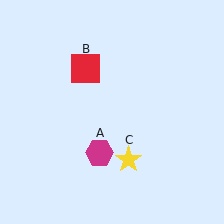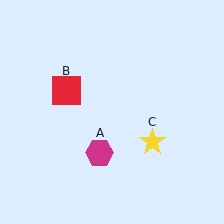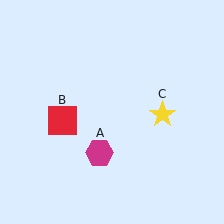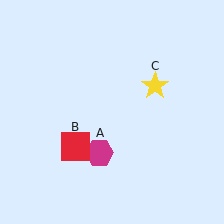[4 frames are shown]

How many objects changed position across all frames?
2 objects changed position: red square (object B), yellow star (object C).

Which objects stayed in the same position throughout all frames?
Magenta hexagon (object A) remained stationary.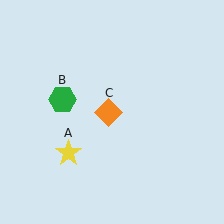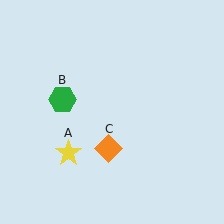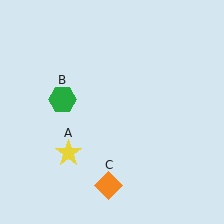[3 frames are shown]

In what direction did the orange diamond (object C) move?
The orange diamond (object C) moved down.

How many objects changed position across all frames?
1 object changed position: orange diamond (object C).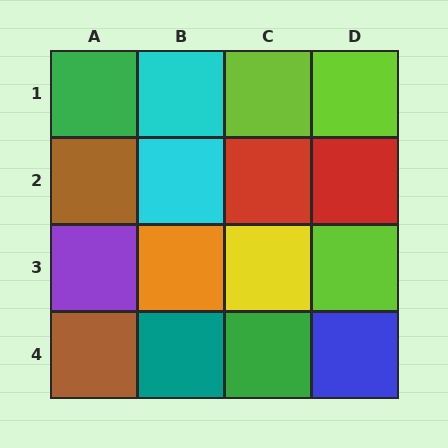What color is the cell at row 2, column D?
Red.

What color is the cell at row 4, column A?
Brown.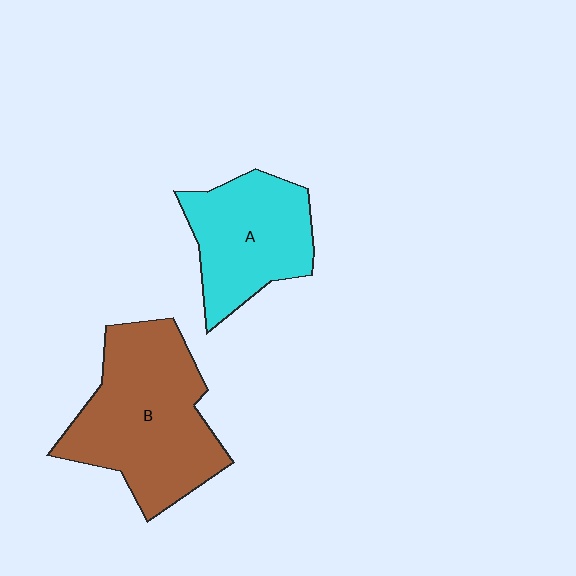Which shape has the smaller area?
Shape A (cyan).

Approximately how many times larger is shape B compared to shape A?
Approximately 1.4 times.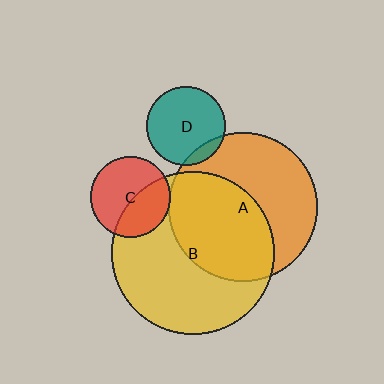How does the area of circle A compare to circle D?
Approximately 3.6 times.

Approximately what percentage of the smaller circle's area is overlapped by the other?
Approximately 5%.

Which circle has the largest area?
Circle B (yellow).